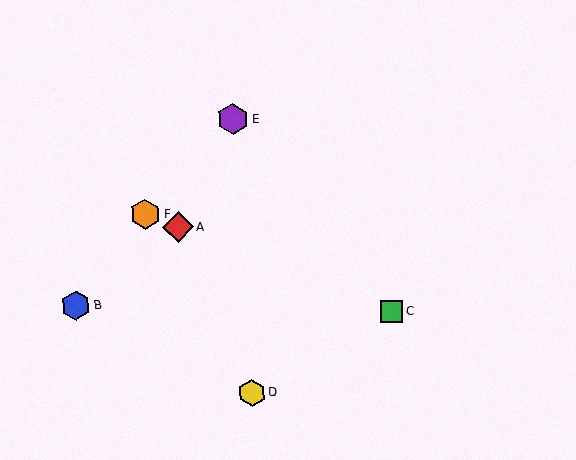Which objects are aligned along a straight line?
Objects A, C, F are aligned along a straight line.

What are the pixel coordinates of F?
Object F is at (145, 214).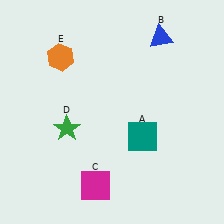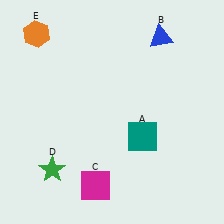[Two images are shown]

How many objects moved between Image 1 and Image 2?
2 objects moved between the two images.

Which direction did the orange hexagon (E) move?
The orange hexagon (E) moved left.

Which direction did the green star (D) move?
The green star (D) moved down.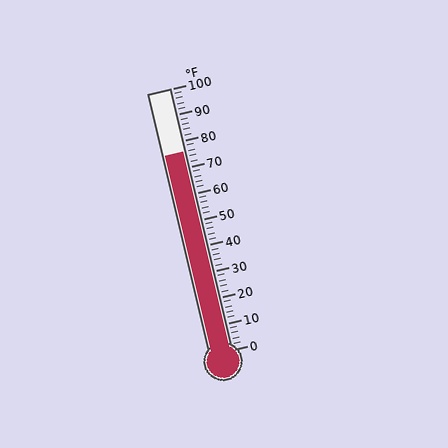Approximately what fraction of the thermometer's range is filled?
The thermometer is filled to approximately 75% of its range.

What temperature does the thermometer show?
The thermometer shows approximately 76°F.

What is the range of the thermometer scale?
The thermometer scale ranges from 0°F to 100°F.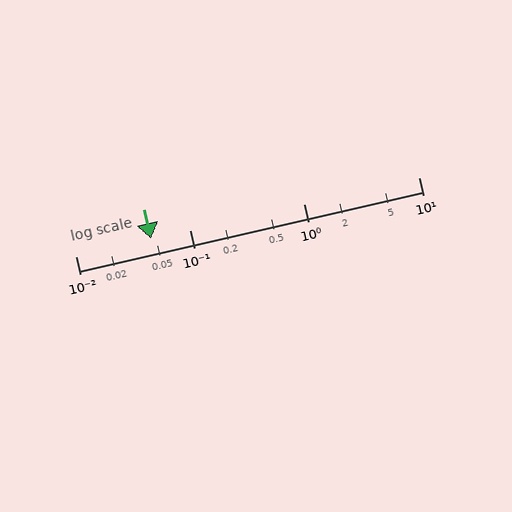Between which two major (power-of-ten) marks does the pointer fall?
The pointer is between 0.01 and 0.1.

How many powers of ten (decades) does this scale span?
The scale spans 3 decades, from 0.01 to 10.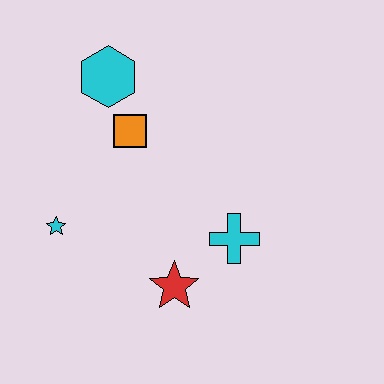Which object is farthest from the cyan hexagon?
The red star is farthest from the cyan hexagon.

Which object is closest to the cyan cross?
The red star is closest to the cyan cross.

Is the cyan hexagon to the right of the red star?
No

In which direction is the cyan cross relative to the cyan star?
The cyan cross is to the right of the cyan star.